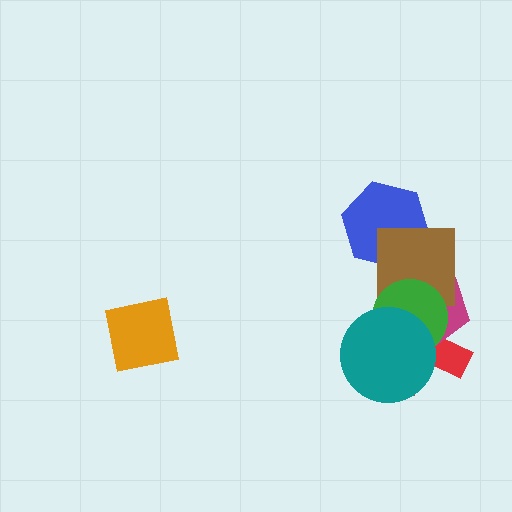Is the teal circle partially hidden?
No, no other shape covers it.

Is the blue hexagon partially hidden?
Yes, it is partially covered by another shape.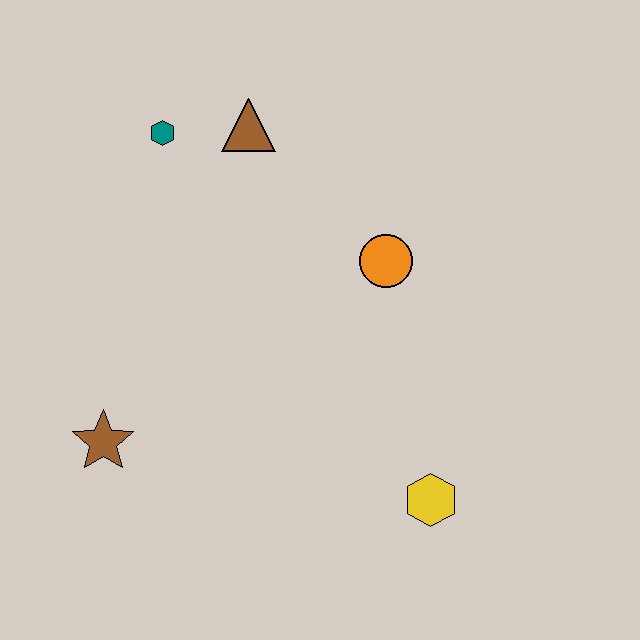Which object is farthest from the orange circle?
The brown star is farthest from the orange circle.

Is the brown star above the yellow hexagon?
Yes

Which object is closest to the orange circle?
The brown triangle is closest to the orange circle.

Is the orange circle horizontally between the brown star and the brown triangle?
No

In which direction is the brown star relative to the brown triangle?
The brown star is below the brown triangle.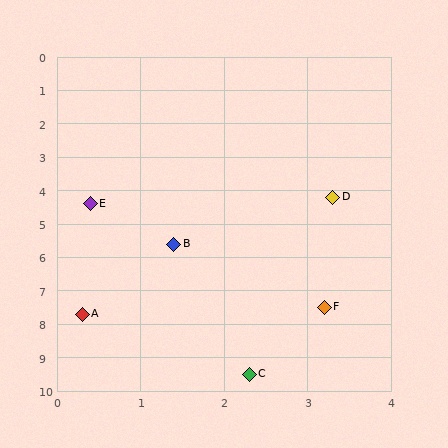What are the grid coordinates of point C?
Point C is at approximately (2.3, 9.5).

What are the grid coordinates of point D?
Point D is at approximately (3.3, 4.2).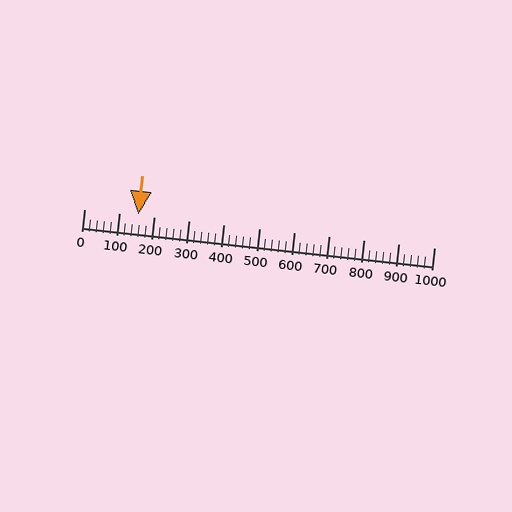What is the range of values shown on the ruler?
The ruler shows values from 0 to 1000.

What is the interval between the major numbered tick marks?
The major tick marks are spaced 100 units apart.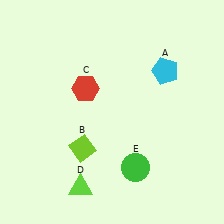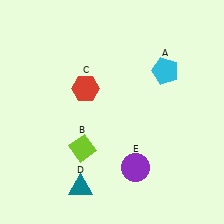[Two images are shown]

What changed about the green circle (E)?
In Image 1, E is green. In Image 2, it changed to purple.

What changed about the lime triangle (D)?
In Image 1, D is lime. In Image 2, it changed to teal.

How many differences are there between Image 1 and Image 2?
There are 2 differences between the two images.